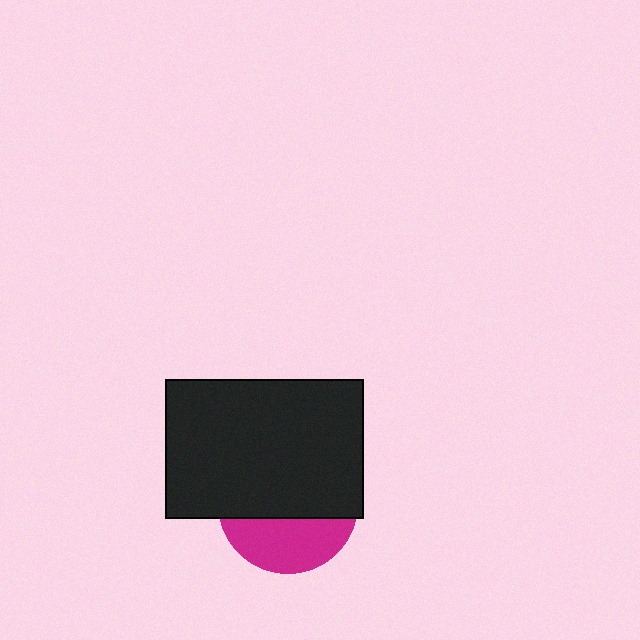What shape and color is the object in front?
The object in front is a black rectangle.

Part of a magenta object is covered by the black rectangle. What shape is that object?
It is a circle.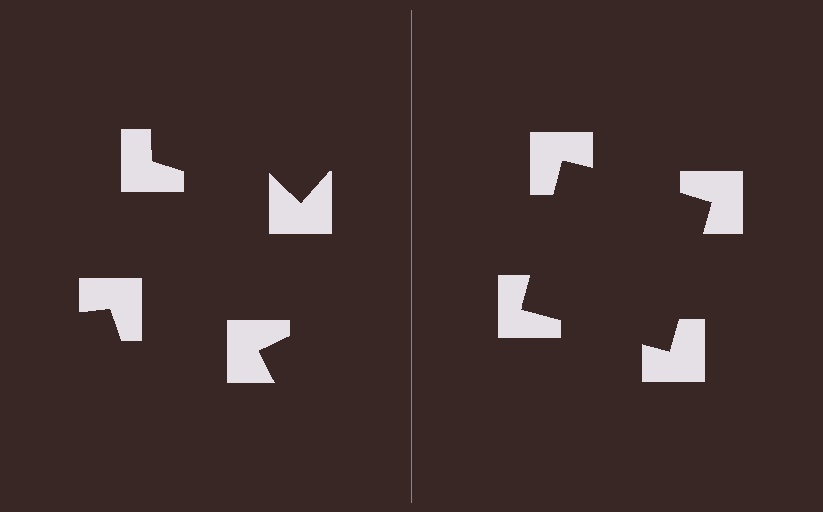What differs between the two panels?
The notched squares are positioned identically on both sides; only the wedge orientations differ. On the right they align to a square; on the left they are misaligned.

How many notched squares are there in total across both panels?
8 — 4 on each side.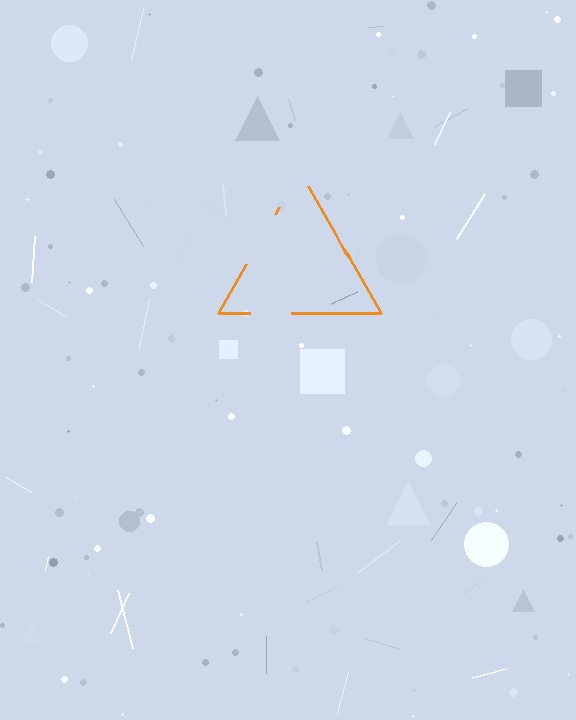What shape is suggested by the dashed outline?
The dashed outline suggests a triangle.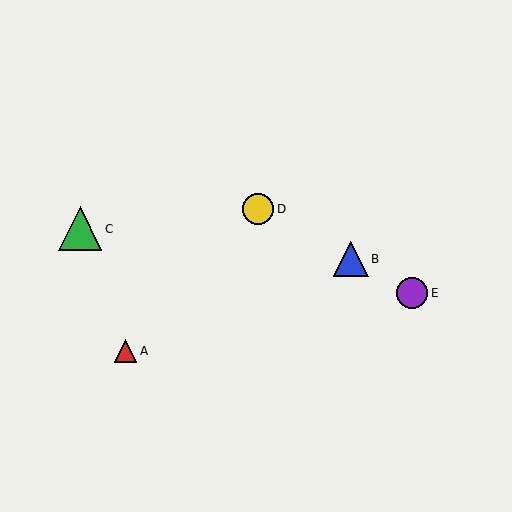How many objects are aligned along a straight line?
3 objects (B, D, E) are aligned along a straight line.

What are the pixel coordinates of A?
Object A is at (125, 351).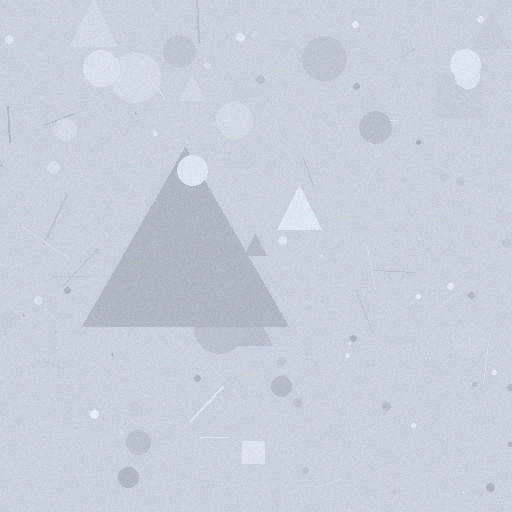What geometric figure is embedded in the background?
A triangle is embedded in the background.